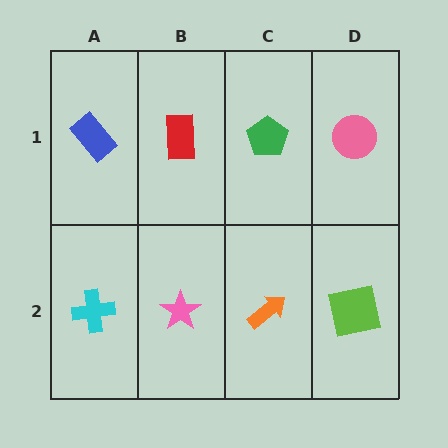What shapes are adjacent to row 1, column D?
A lime square (row 2, column D), a green pentagon (row 1, column C).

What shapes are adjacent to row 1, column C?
An orange arrow (row 2, column C), a red rectangle (row 1, column B), a pink circle (row 1, column D).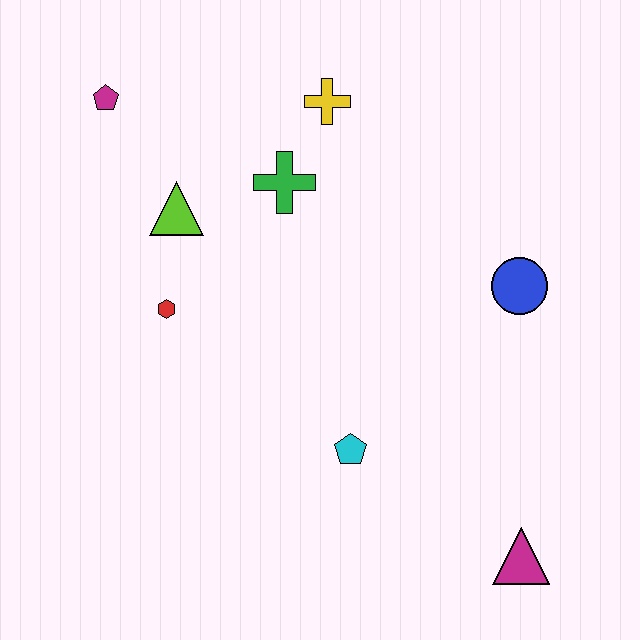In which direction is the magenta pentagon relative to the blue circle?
The magenta pentagon is to the left of the blue circle.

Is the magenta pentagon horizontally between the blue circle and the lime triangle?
No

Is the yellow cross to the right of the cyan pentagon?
No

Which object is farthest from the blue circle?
The magenta pentagon is farthest from the blue circle.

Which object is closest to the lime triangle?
The red hexagon is closest to the lime triangle.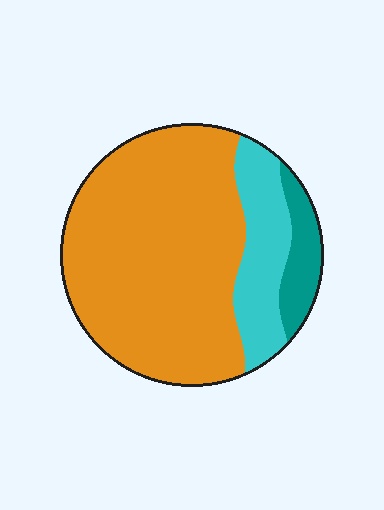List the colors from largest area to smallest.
From largest to smallest: orange, cyan, teal.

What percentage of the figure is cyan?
Cyan covers around 20% of the figure.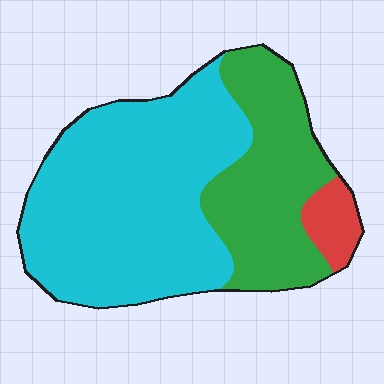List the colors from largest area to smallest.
From largest to smallest: cyan, green, red.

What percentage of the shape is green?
Green takes up between a quarter and a half of the shape.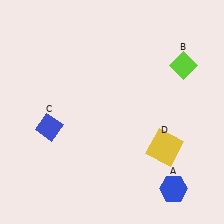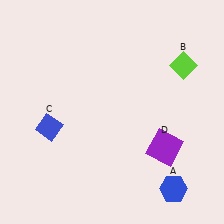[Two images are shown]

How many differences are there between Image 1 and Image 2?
There is 1 difference between the two images.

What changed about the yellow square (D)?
In Image 1, D is yellow. In Image 2, it changed to purple.